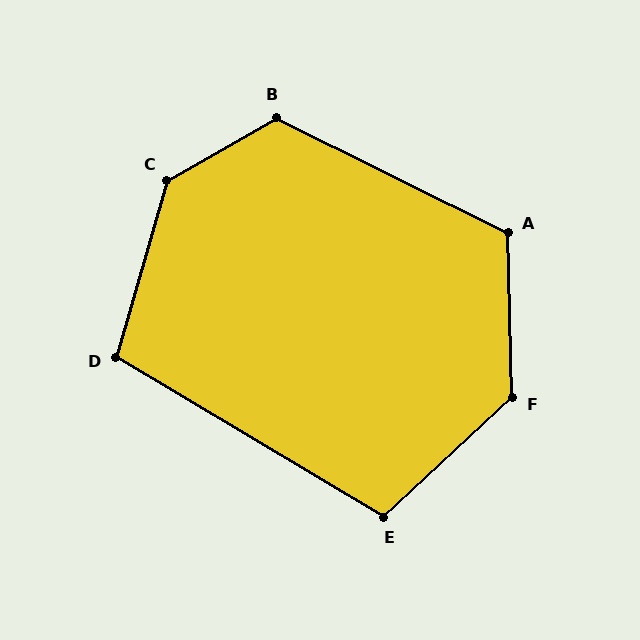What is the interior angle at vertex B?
Approximately 124 degrees (obtuse).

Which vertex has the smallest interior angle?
D, at approximately 105 degrees.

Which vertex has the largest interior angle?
C, at approximately 136 degrees.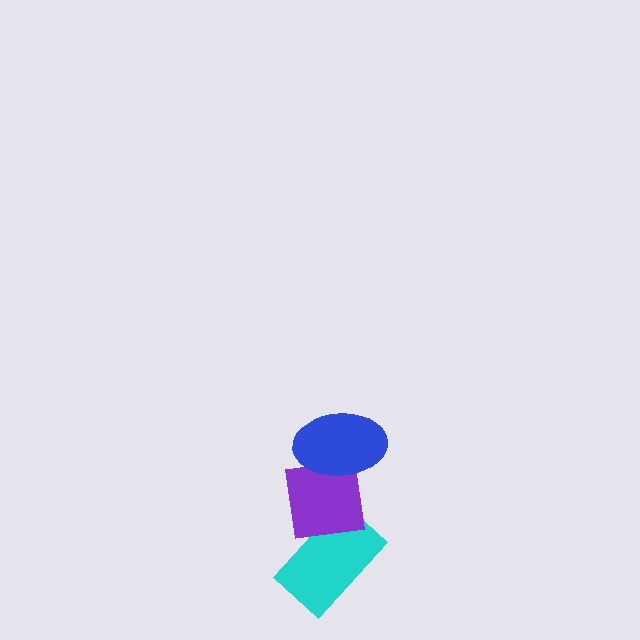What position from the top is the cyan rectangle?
The cyan rectangle is 3rd from the top.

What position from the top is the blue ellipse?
The blue ellipse is 1st from the top.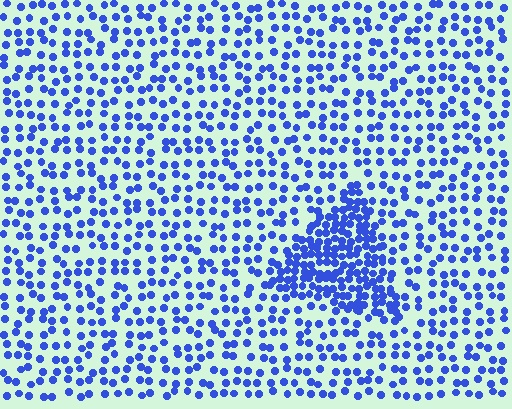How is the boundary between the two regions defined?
The boundary is defined by a change in element density (approximately 2.4x ratio). All elements are the same color, size, and shape.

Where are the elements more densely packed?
The elements are more densely packed inside the triangle boundary.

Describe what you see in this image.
The image contains small blue elements arranged at two different densities. A triangle-shaped region is visible where the elements are more densely packed than the surrounding area.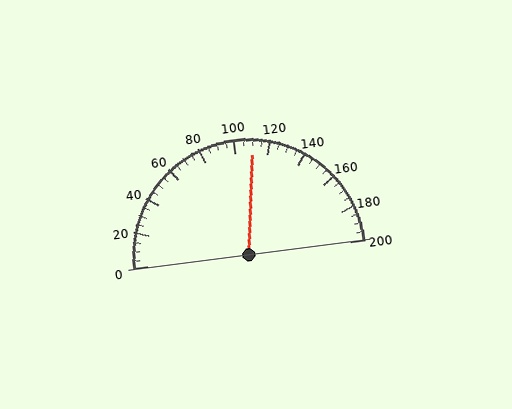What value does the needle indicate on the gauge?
The needle indicates approximately 110.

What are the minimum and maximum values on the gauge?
The gauge ranges from 0 to 200.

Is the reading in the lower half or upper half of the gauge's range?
The reading is in the upper half of the range (0 to 200).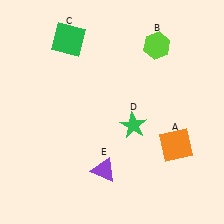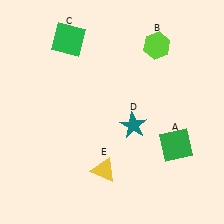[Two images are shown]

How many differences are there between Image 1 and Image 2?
There are 3 differences between the two images.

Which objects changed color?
A changed from orange to green. D changed from green to teal. E changed from purple to yellow.